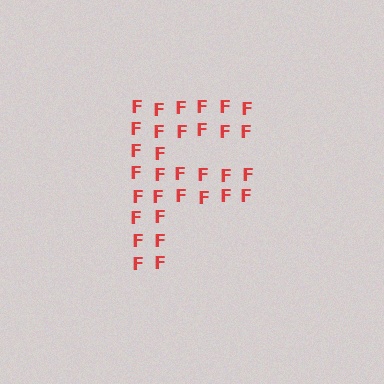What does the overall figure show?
The overall figure shows the letter F.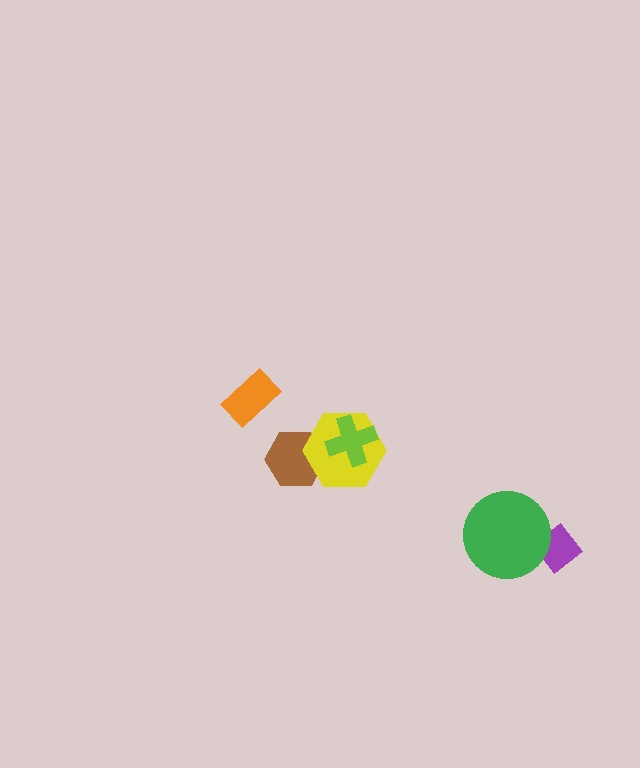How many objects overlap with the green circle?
1 object overlaps with the green circle.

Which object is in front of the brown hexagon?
The yellow hexagon is in front of the brown hexagon.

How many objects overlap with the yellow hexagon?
2 objects overlap with the yellow hexagon.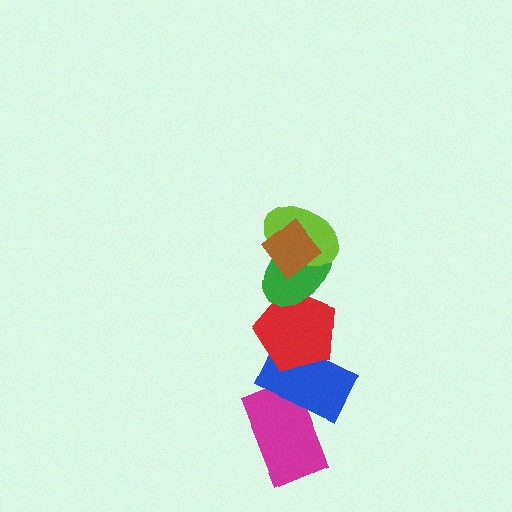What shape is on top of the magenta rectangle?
The blue rectangle is on top of the magenta rectangle.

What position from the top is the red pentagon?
The red pentagon is 4th from the top.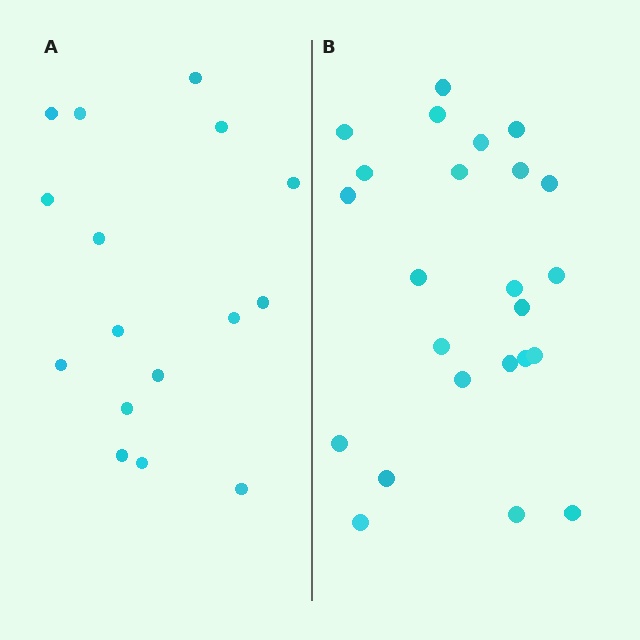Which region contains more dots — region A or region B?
Region B (the right region) has more dots.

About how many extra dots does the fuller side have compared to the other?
Region B has roughly 8 or so more dots than region A.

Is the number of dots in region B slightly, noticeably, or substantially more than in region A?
Region B has substantially more. The ratio is roughly 1.5 to 1.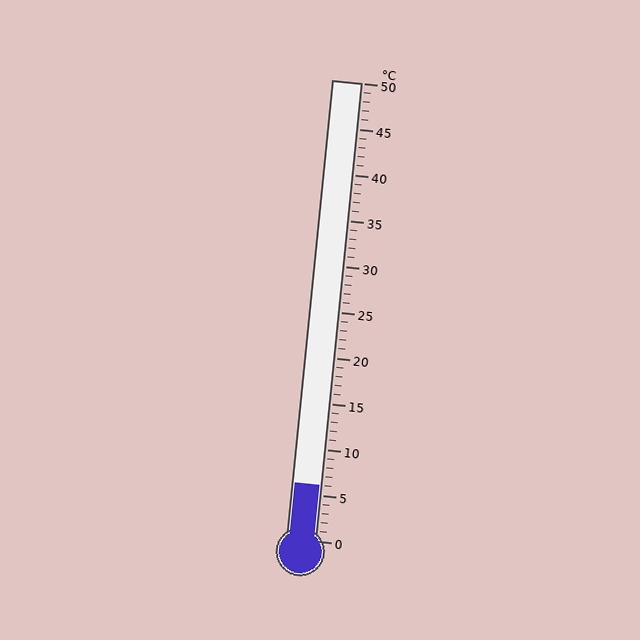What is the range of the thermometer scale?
The thermometer scale ranges from 0°C to 50°C.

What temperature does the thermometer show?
The thermometer shows approximately 6°C.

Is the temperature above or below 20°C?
The temperature is below 20°C.